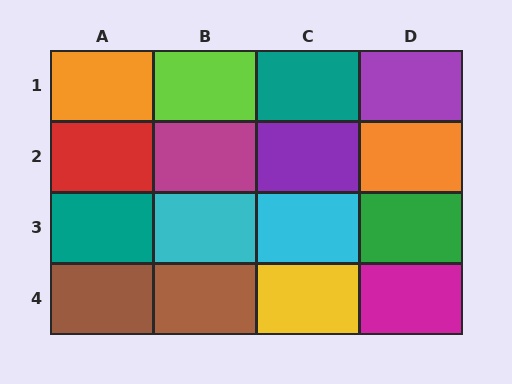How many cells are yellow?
1 cell is yellow.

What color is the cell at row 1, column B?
Lime.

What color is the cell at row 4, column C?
Yellow.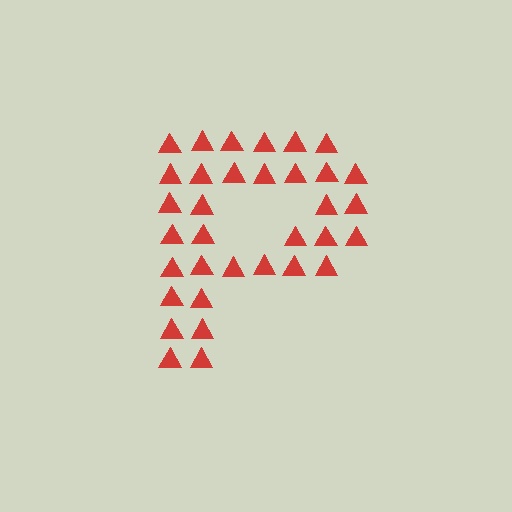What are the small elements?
The small elements are triangles.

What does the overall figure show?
The overall figure shows the letter P.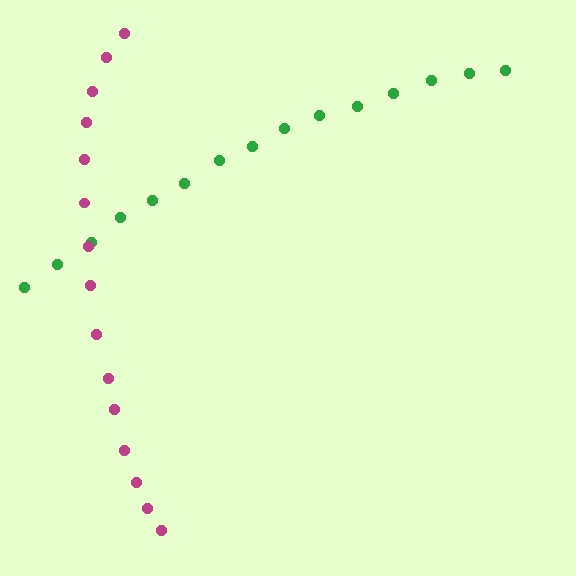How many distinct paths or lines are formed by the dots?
There are 2 distinct paths.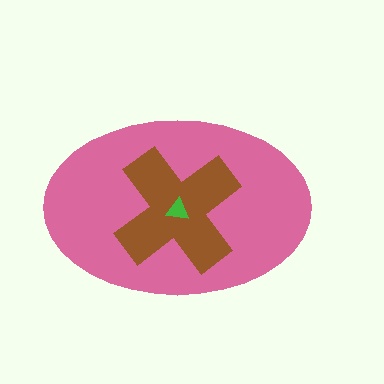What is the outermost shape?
The pink ellipse.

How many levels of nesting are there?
3.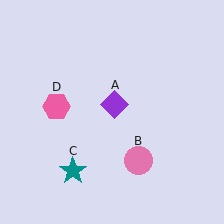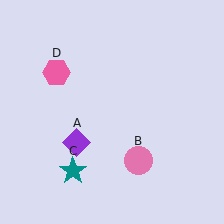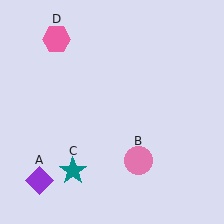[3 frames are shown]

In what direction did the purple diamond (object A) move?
The purple diamond (object A) moved down and to the left.